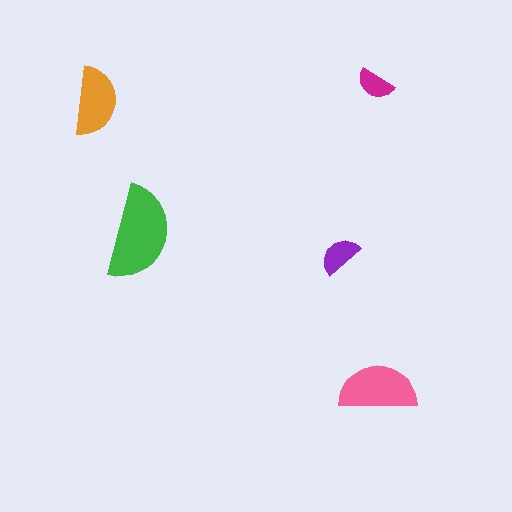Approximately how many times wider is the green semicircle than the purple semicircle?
About 2 times wider.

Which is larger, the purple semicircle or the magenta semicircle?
The purple one.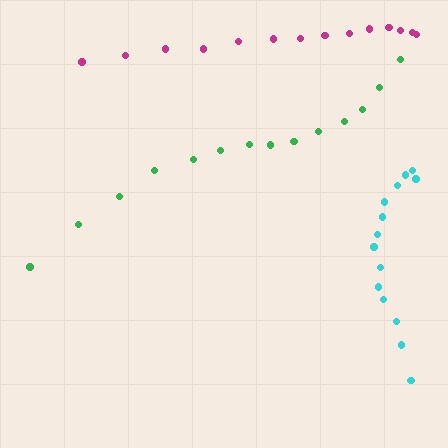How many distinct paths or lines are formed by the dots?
There are 3 distinct paths.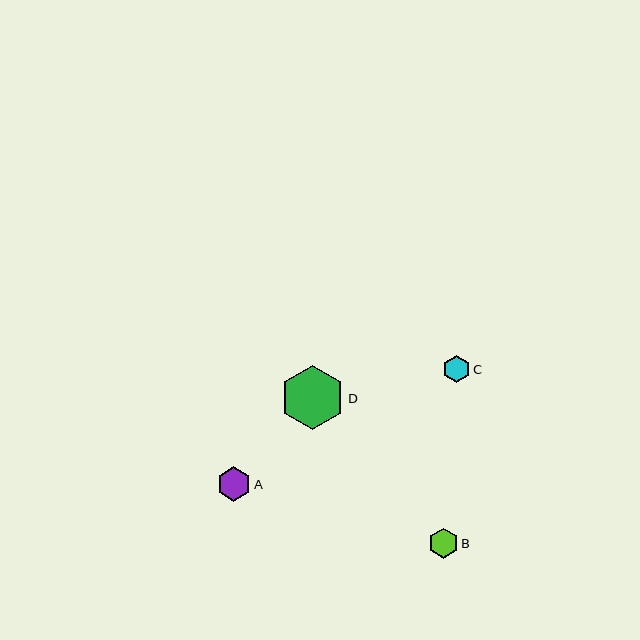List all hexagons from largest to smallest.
From largest to smallest: D, A, B, C.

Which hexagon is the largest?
Hexagon D is the largest with a size of approximately 65 pixels.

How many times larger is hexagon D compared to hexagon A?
Hexagon D is approximately 1.9 times the size of hexagon A.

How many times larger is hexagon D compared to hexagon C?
Hexagon D is approximately 2.4 times the size of hexagon C.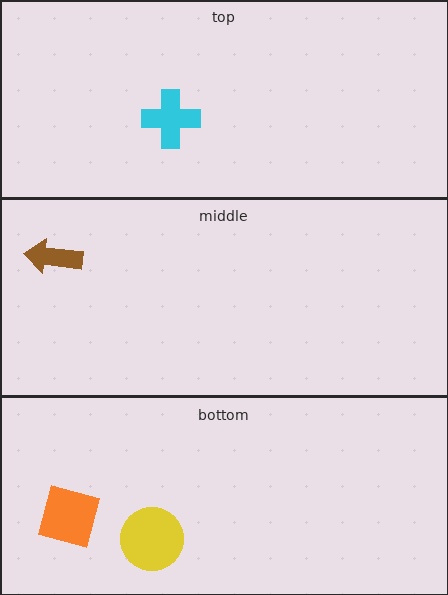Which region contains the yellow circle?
The bottom region.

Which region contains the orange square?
The bottom region.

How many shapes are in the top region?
1.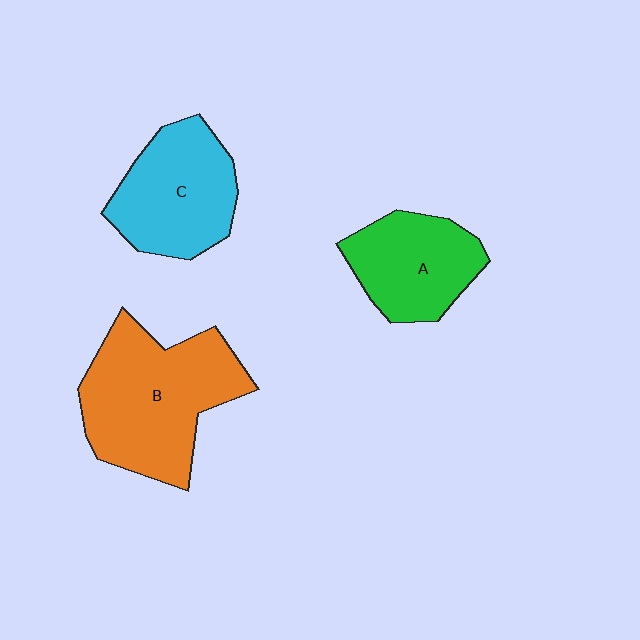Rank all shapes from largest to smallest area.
From largest to smallest: B (orange), C (cyan), A (green).